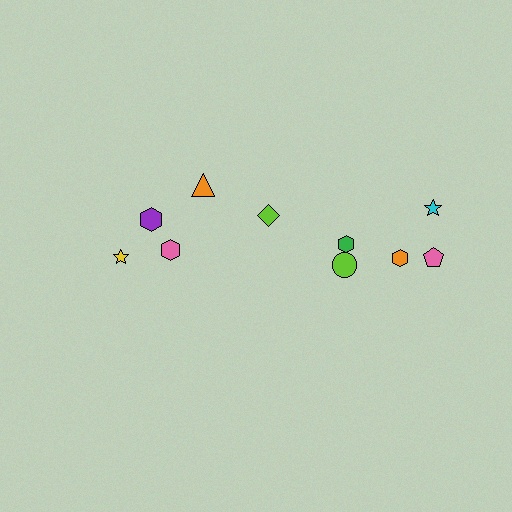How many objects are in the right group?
There are 6 objects.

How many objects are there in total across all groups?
There are 10 objects.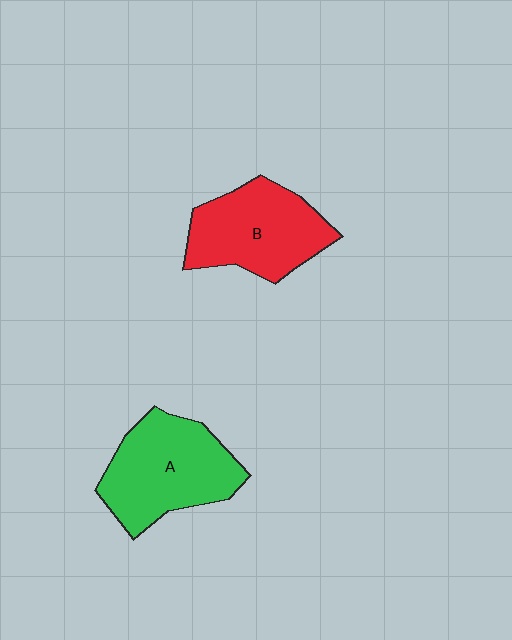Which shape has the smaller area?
Shape B (red).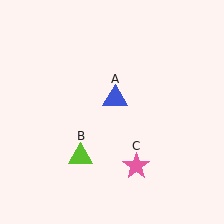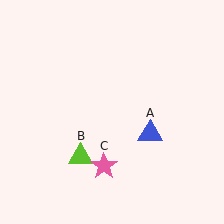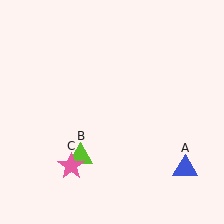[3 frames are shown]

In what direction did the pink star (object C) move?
The pink star (object C) moved left.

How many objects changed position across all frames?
2 objects changed position: blue triangle (object A), pink star (object C).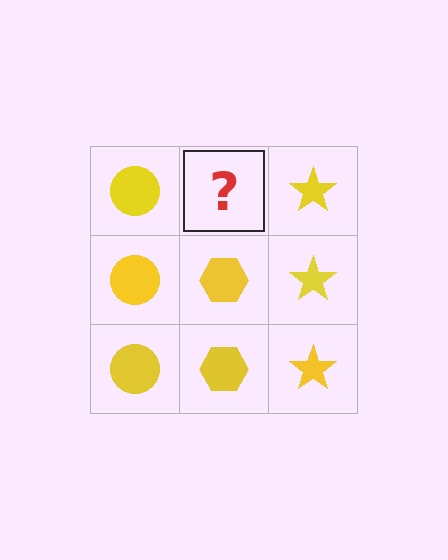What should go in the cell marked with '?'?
The missing cell should contain a yellow hexagon.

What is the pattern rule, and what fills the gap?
The rule is that each column has a consistent shape. The gap should be filled with a yellow hexagon.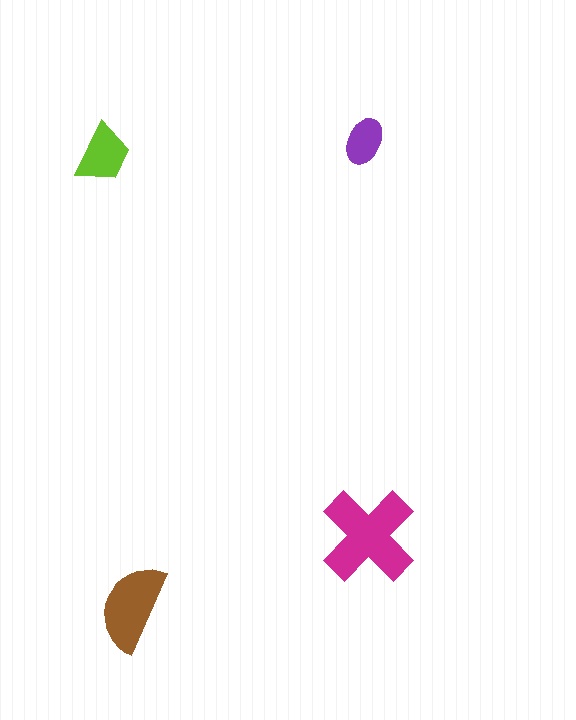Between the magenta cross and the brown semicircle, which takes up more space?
The magenta cross.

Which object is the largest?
The magenta cross.